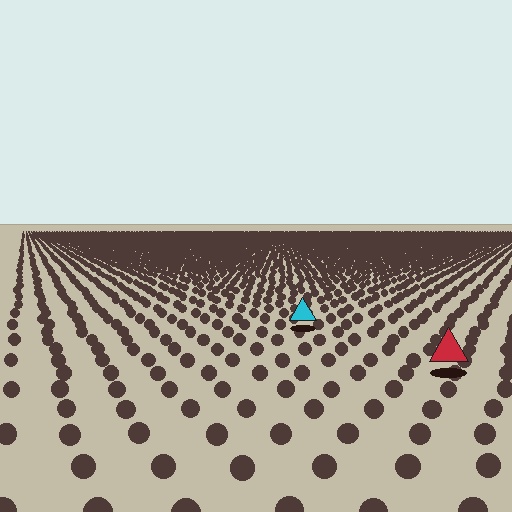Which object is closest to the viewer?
The red triangle is closest. The texture marks near it are larger and more spread out.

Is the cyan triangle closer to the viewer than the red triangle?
No. The red triangle is closer — you can tell from the texture gradient: the ground texture is coarser near it.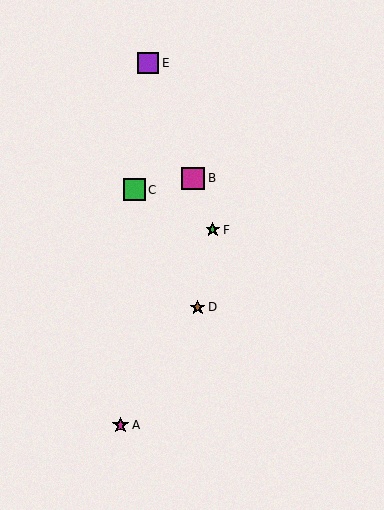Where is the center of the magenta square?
The center of the magenta square is at (193, 178).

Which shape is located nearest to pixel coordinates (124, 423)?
The magenta star (labeled A) at (120, 425) is nearest to that location.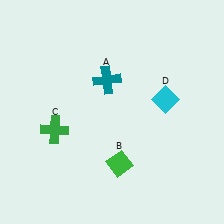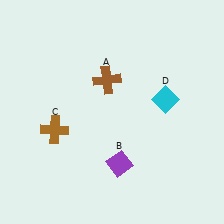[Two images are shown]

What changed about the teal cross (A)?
In Image 1, A is teal. In Image 2, it changed to brown.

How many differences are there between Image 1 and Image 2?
There are 3 differences between the two images.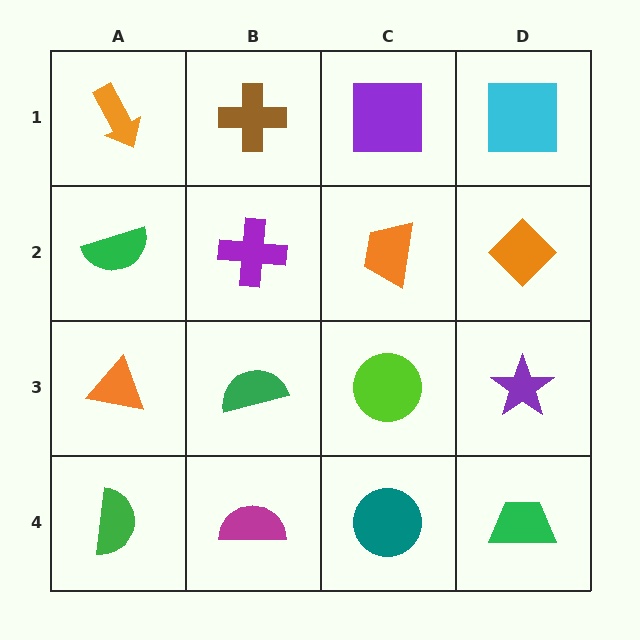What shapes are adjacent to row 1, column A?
A green semicircle (row 2, column A), a brown cross (row 1, column B).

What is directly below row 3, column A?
A green semicircle.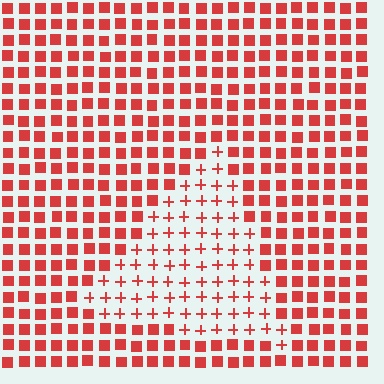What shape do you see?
I see a triangle.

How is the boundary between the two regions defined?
The boundary is defined by a change in element shape: plus signs inside vs. squares outside. All elements share the same color and spacing.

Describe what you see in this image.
The image is filled with small red elements arranged in a uniform grid. A triangle-shaped region contains plus signs, while the surrounding area contains squares. The boundary is defined purely by the change in element shape.